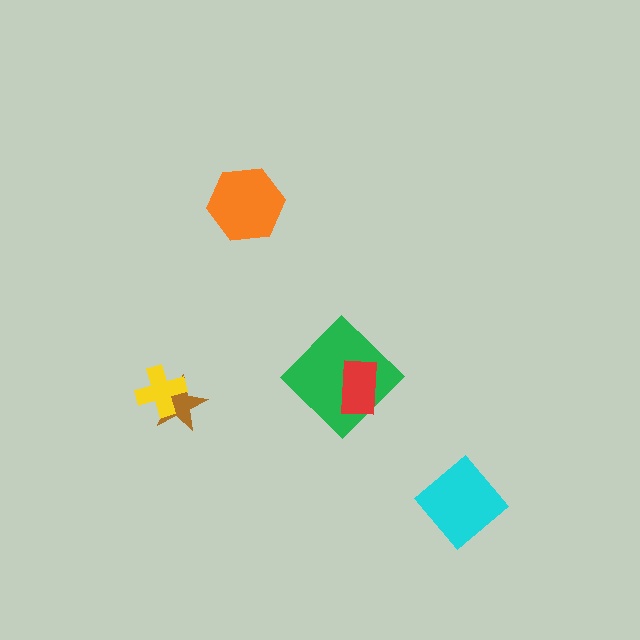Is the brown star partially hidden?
Yes, it is partially covered by another shape.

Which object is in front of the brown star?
The yellow cross is in front of the brown star.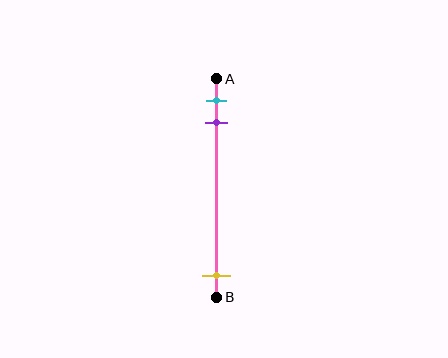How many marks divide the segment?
There are 3 marks dividing the segment.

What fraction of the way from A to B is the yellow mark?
The yellow mark is approximately 90% (0.9) of the way from A to B.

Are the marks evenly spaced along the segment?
No, the marks are not evenly spaced.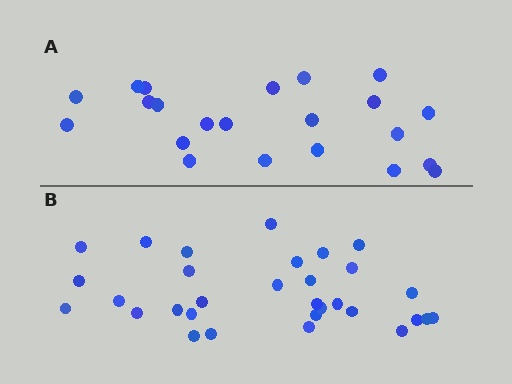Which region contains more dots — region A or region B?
Region B (the bottom region) has more dots.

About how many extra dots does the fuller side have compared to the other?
Region B has roughly 8 or so more dots than region A.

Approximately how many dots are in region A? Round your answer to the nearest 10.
About 20 dots. (The exact count is 22, which rounds to 20.)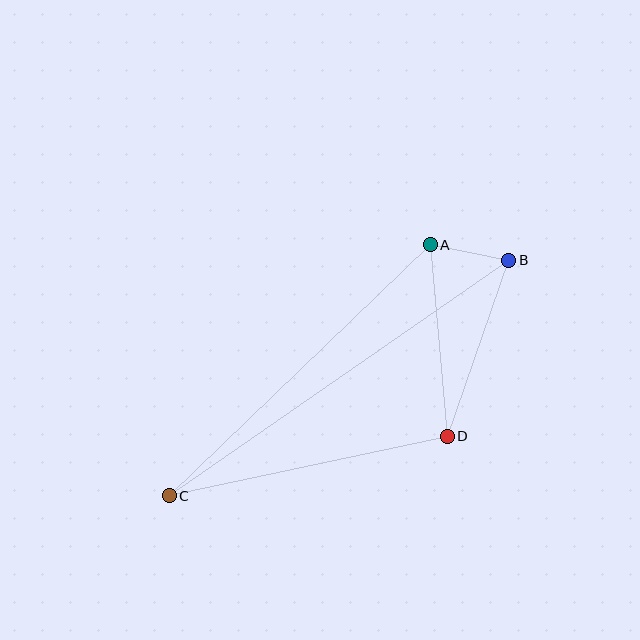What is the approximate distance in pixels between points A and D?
The distance between A and D is approximately 192 pixels.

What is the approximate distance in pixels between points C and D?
The distance between C and D is approximately 284 pixels.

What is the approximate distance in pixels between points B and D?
The distance between B and D is approximately 186 pixels.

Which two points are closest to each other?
Points A and B are closest to each other.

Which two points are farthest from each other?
Points B and C are farthest from each other.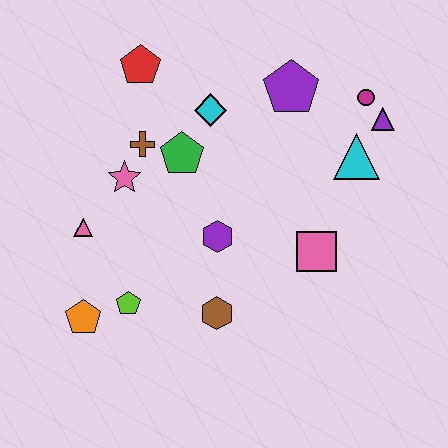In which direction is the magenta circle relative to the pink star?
The magenta circle is to the right of the pink star.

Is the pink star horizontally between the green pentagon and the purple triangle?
No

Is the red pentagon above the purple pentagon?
Yes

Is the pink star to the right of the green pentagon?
No